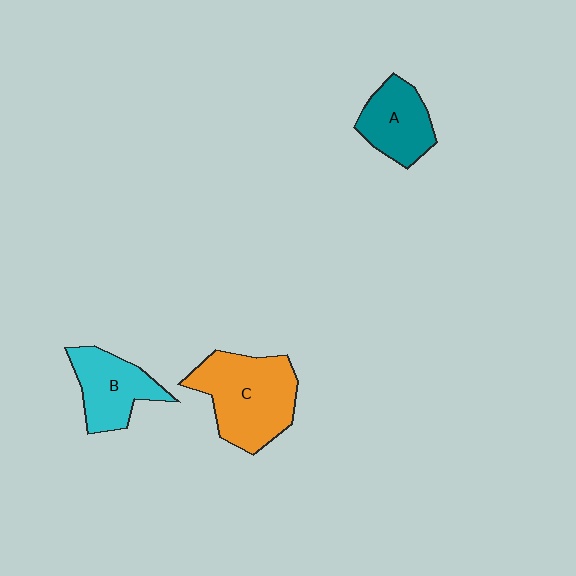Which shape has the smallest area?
Shape A (teal).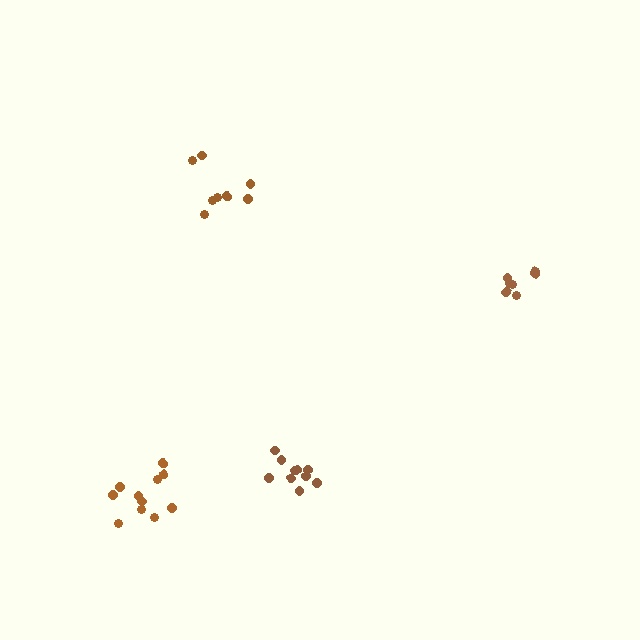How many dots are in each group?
Group 1: 8 dots, Group 2: 11 dots, Group 3: 7 dots, Group 4: 10 dots (36 total).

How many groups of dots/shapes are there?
There are 4 groups.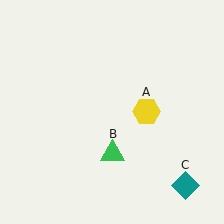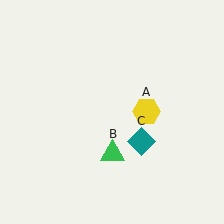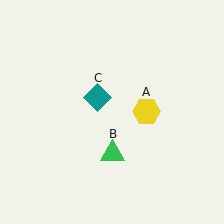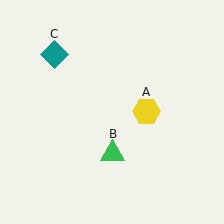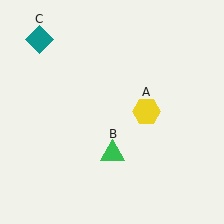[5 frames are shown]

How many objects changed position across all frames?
1 object changed position: teal diamond (object C).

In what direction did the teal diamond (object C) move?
The teal diamond (object C) moved up and to the left.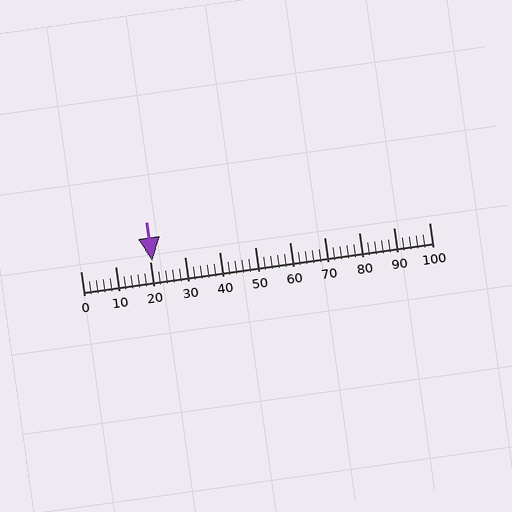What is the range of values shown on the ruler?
The ruler shows values from 0 to 100.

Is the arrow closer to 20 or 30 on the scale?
The arrow is closer to 20.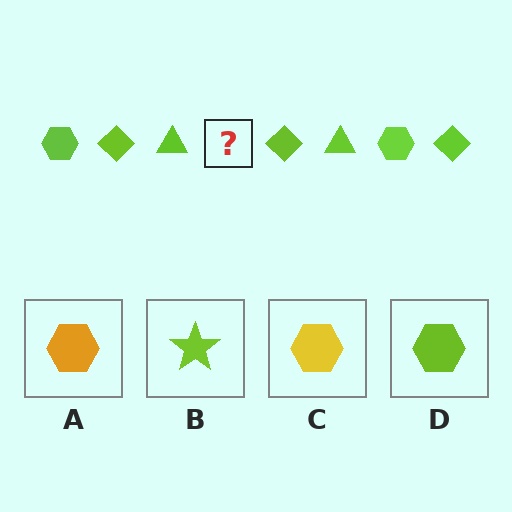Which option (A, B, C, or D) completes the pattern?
D.